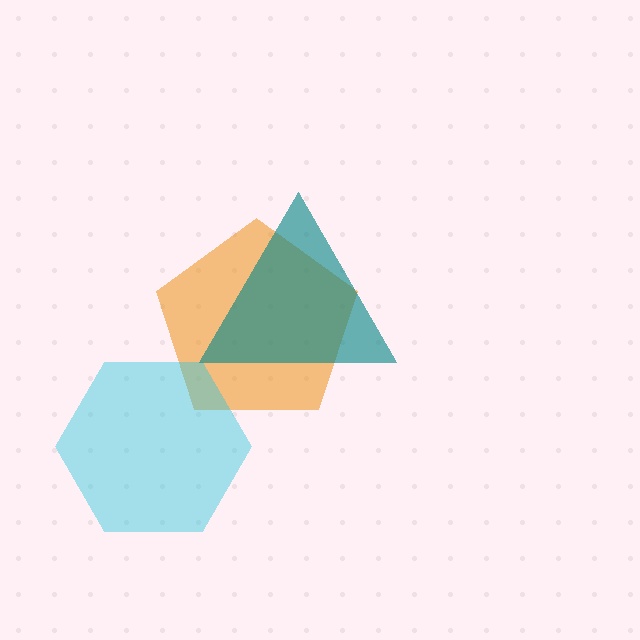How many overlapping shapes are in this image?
There are 3 overlapping shapes in the image.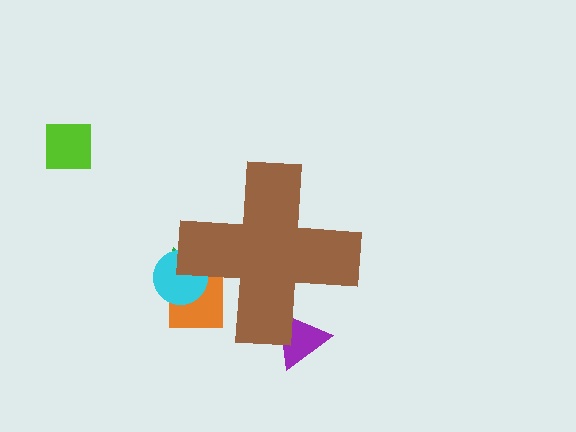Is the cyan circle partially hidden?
Yes, the cyan circle is partially hidden behind the brown cross.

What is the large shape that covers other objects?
A brown cross.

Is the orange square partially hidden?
Yes, the orange square is partially hidden behind the brown cross.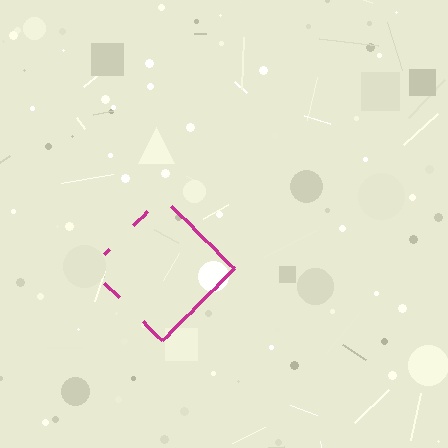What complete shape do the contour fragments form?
The contour fragments form a diamond.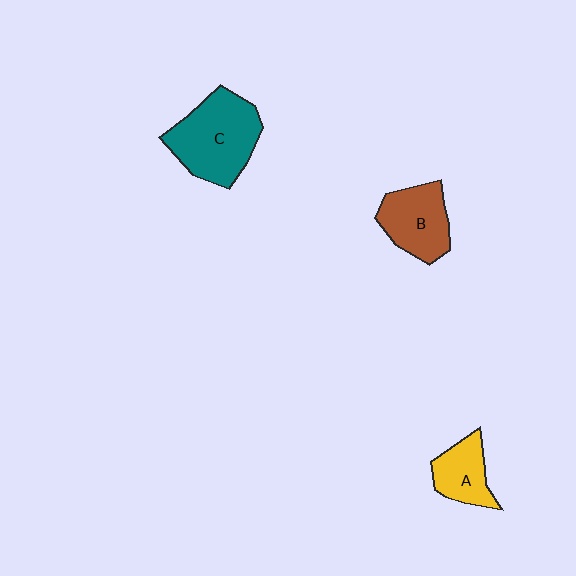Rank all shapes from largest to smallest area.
From largest to smallest: C (teal), B (brown), A (yellow).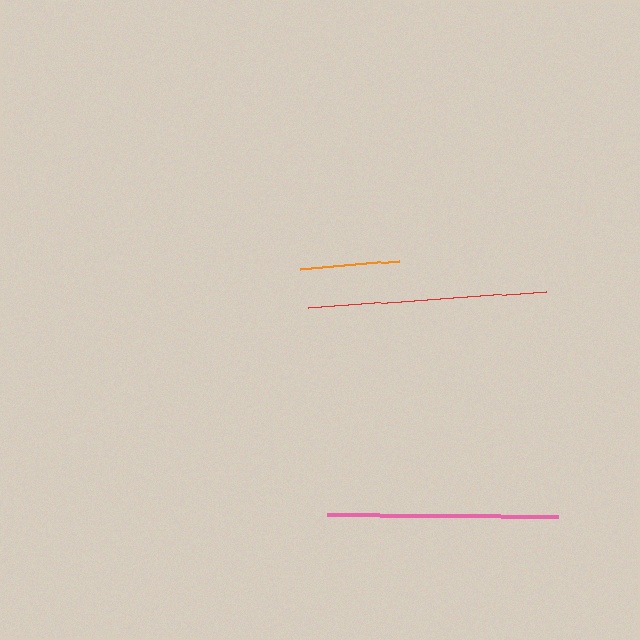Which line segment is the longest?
The red line is the longest at approximately 239 pixels.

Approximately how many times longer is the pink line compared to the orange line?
The pink line is approximately 2.3 times the length of the orange line.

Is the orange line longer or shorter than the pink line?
The pink line is longer than the orange line.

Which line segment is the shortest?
The orange line is the shortest at approximately 99 pixels.